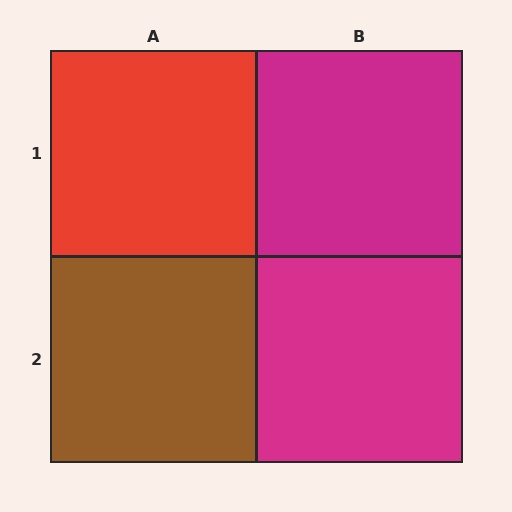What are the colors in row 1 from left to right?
Red, magenta.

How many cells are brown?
1 cell is brown.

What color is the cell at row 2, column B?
Magenta.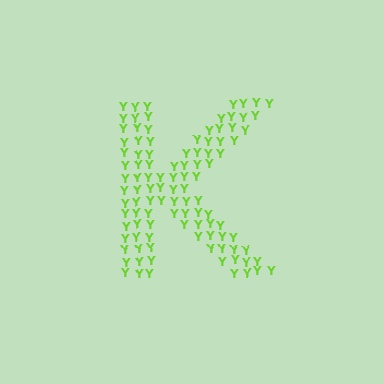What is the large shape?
The large shape is the letter K.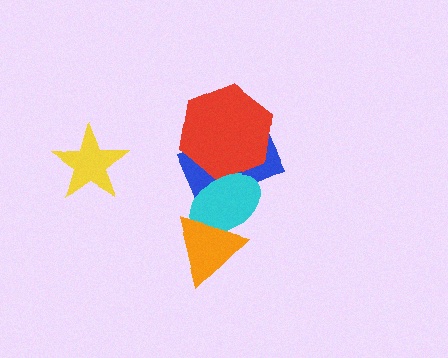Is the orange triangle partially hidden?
No, no other shape covers it.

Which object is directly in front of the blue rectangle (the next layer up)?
The red hexagon is directly in front of the blue rectangle.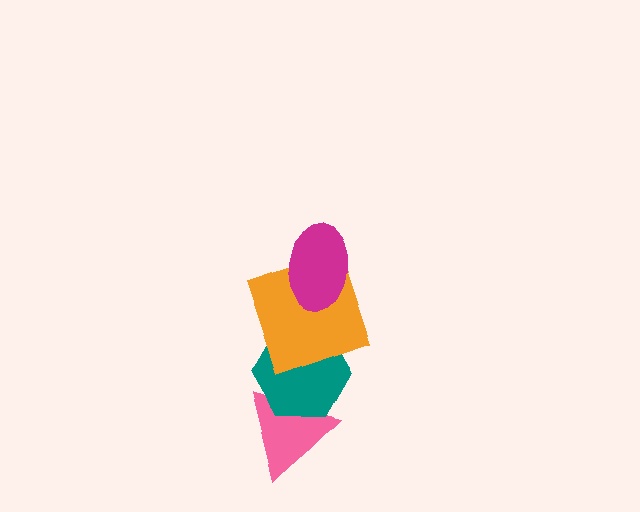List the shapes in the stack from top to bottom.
From top to bottom: the magenta ellipse, the orange square, the teal hexagon, the pink triangle.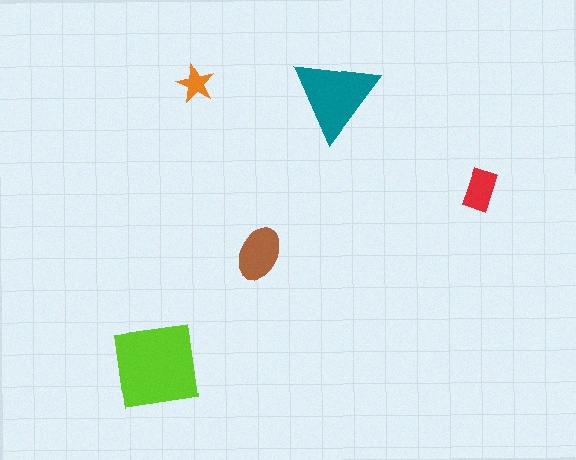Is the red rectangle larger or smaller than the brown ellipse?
Smaller.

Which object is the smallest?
The orange star.